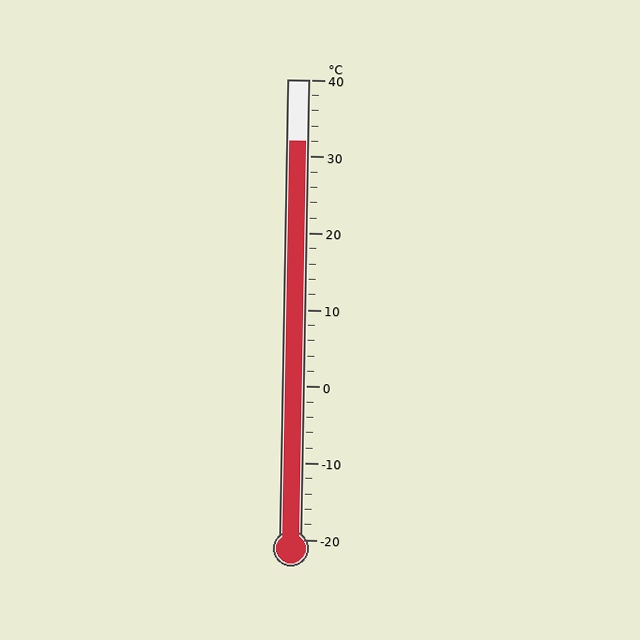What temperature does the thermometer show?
The thermometer shows approximately 32°C.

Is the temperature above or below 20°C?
The temperature is above 20°C.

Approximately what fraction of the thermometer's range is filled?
The thermometer is filled to approximately 85% of its range.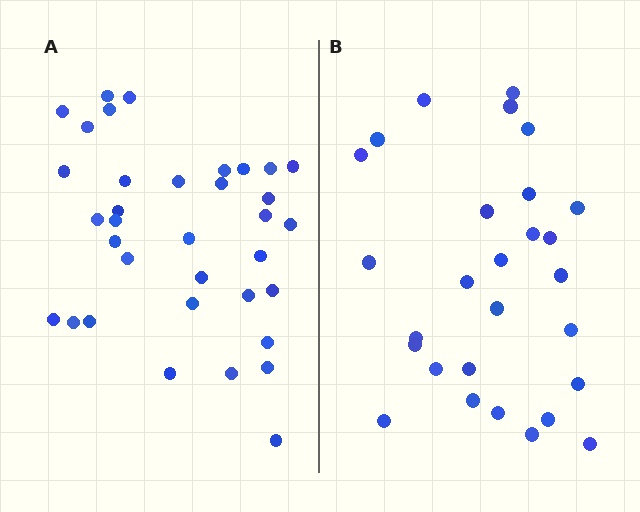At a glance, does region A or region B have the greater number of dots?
Region A (the left region) has more dots.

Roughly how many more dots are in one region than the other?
Region A has roughly 8 or so more dots than region B.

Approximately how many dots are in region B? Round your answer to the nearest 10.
About 30 dots. (The exact count is 28, which rounds to 30.)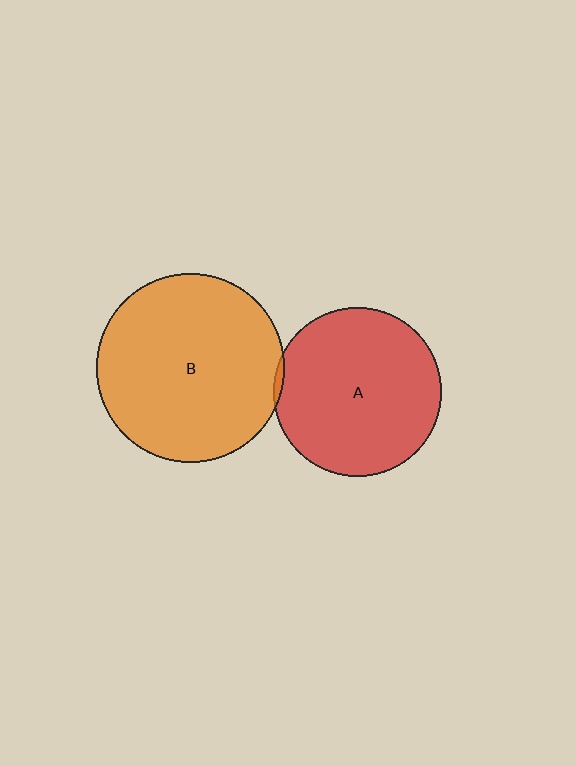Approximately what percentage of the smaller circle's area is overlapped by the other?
Approximately 5%.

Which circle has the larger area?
Circle B (orange).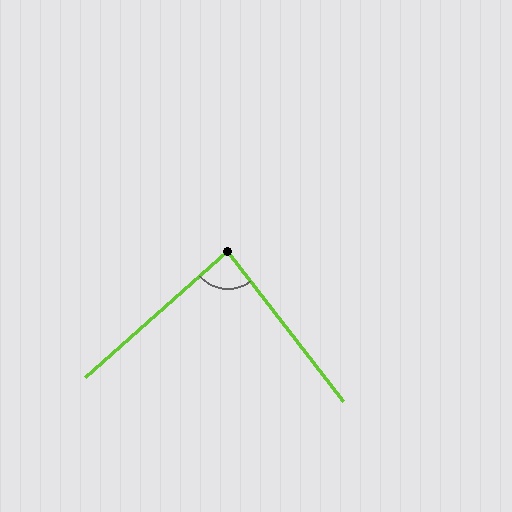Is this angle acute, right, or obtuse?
It is approximately a right angle.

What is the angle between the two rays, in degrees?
Approximately 86 degrees.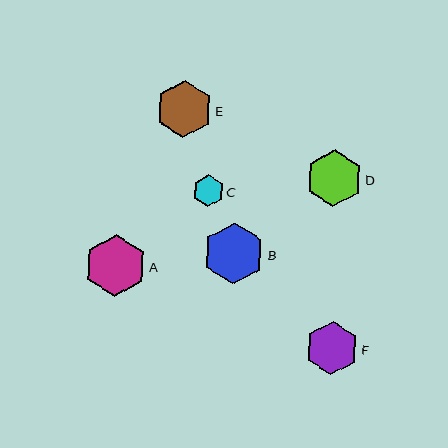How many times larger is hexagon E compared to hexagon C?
Hexagon E is approximately 1.8 times the size of hexagon C.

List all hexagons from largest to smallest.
From largest to smallest: A, B, E, D, F, C.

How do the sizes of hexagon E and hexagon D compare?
Hexagon E and hexagon D are approximately the same size.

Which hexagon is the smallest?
Hexagon C is the smallest with a size of approximately 31 pixels.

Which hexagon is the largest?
Hexagon A is the largest with a size of approximately 62 pixels.